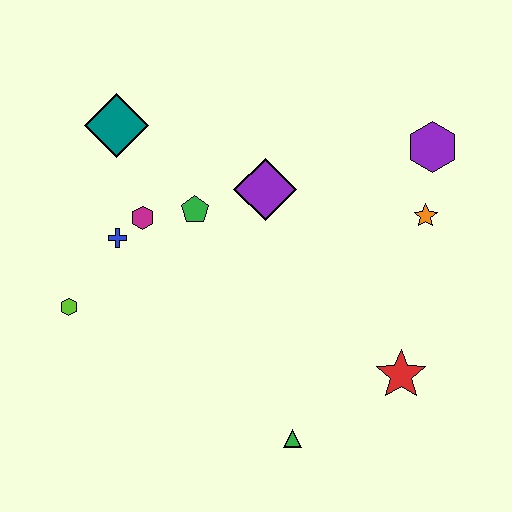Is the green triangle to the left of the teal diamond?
No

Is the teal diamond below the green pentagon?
No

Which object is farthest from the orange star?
The lime hexagon is farthest from the orange star.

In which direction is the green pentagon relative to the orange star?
The green pentagon is to the left of the orange star.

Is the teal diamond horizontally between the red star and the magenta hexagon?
No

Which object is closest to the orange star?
The purple hexagon is closest to the orange star.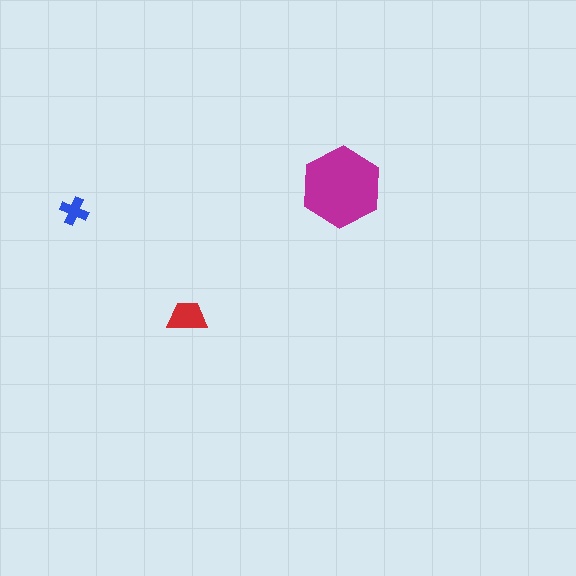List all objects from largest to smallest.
The magenta hexagon, the red trapezoid, the blue cross.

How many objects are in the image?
There are 3 objects in the image.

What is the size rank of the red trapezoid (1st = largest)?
2nd.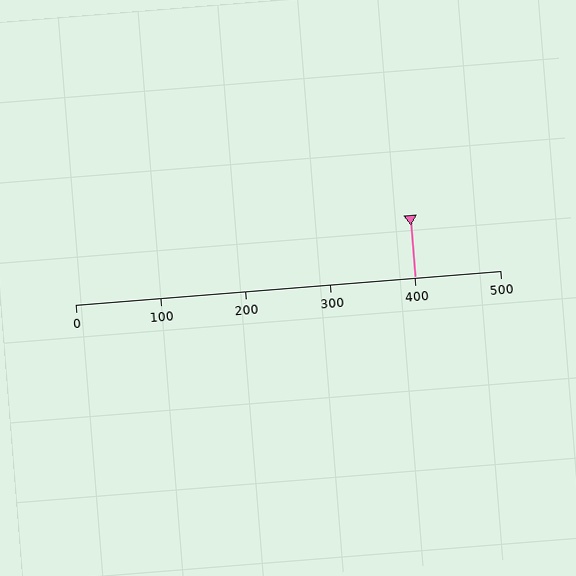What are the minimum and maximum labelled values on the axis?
The axis runs from 0 to 500.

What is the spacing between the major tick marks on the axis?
The major ticks are spaced 100 apart.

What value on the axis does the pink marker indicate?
The marker indicates approximately 400.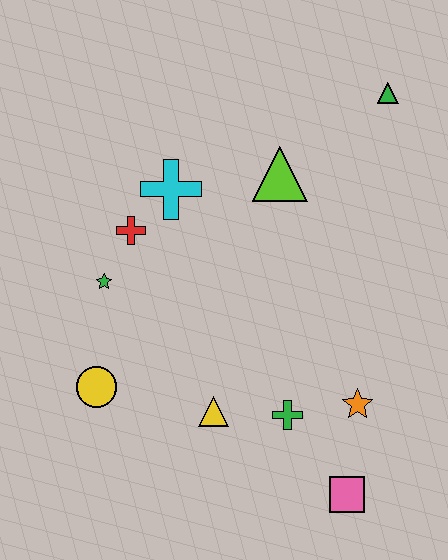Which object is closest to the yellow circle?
The green star is closest to the yellow circle.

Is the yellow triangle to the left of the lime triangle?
Yes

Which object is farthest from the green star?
The green triangle is farthest from the green star.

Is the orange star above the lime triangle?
No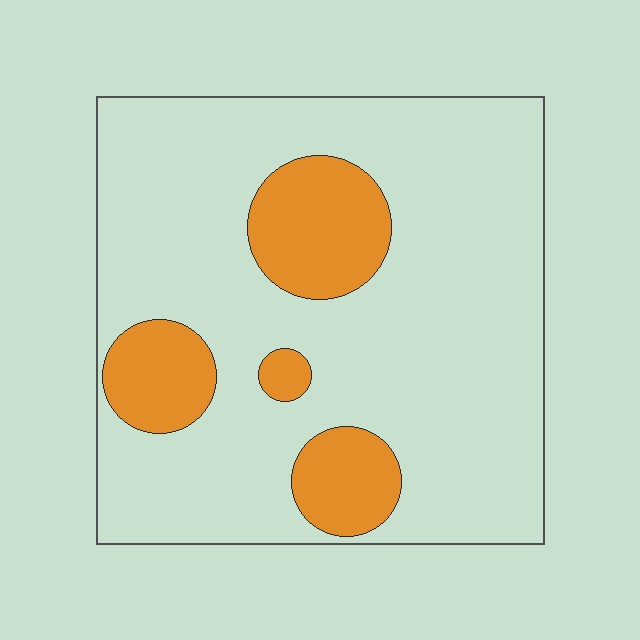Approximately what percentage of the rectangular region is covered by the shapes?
Approximately 20%.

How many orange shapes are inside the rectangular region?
4.